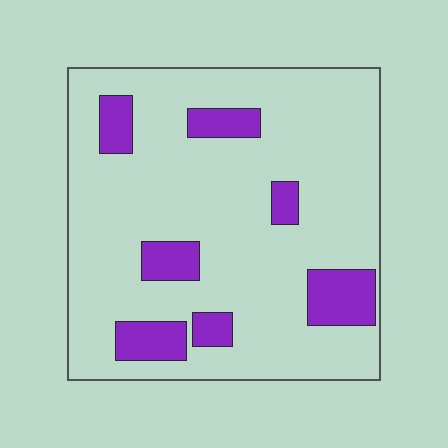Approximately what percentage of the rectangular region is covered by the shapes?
Approximately 15%.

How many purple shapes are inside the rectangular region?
7.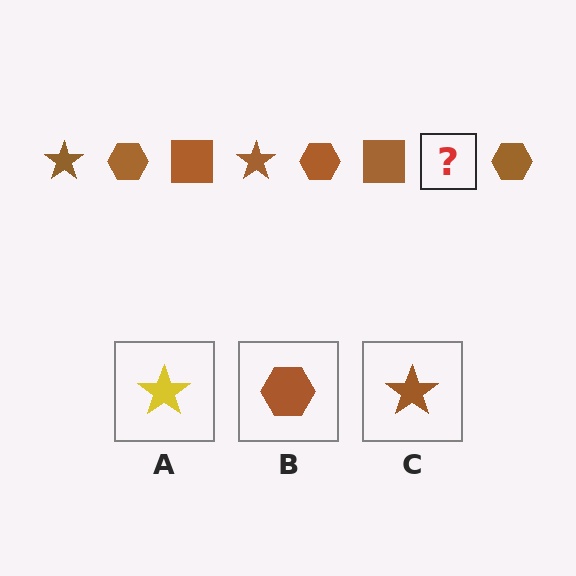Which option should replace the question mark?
Option C.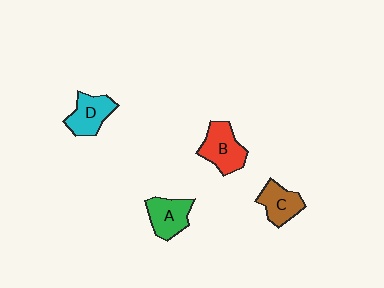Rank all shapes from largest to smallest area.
From largest to smallest: B (red), A (green), D (cyan), C (brown).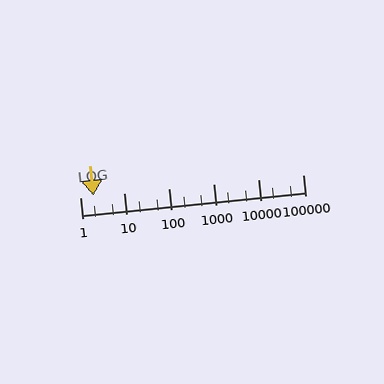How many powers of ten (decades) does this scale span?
The scale spans 5 decades, from 1 to 100000.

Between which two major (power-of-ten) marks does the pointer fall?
The pointer is between 1 and 10.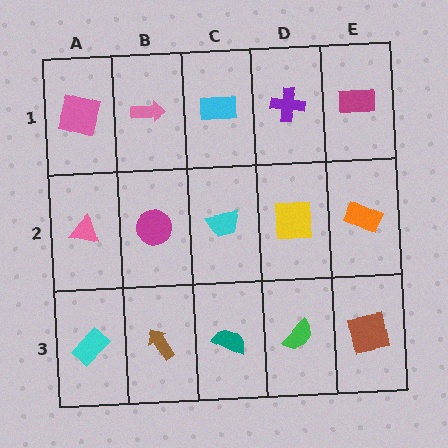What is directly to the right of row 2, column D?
An orange rectangle.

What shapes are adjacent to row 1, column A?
A pink triangle (row 2, column A), a pink arrow (row 1, column B).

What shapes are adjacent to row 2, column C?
A cyan rectangle (row 1, column C), a teal semicircle (row 3, column C), a magenta circle (row 2, column B), a yellow square (row 2, column D).